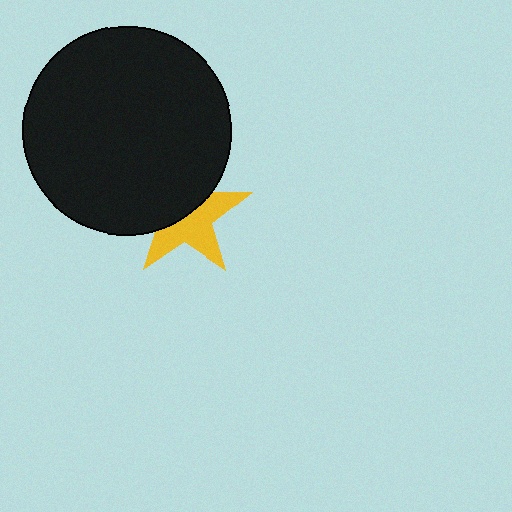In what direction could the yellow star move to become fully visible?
The yellow star could move down. That would shift it out from behind the black circle entirely.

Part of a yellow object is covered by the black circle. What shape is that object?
It is a star.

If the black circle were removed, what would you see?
You would see the complete yellow star.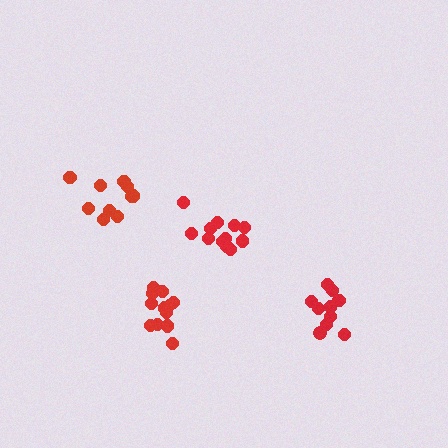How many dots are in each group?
Group 1: 12 dots, Group 2: 13 dots, Group 3: 10 dots, Group 4: 10 dots (45 total).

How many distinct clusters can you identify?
There are 4 distinct clusters.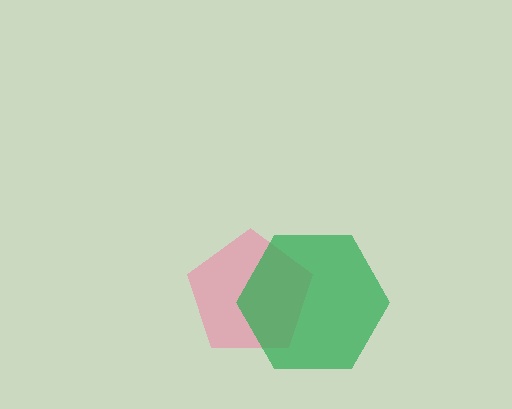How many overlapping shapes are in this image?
There are 2 overlapping shapes in the image.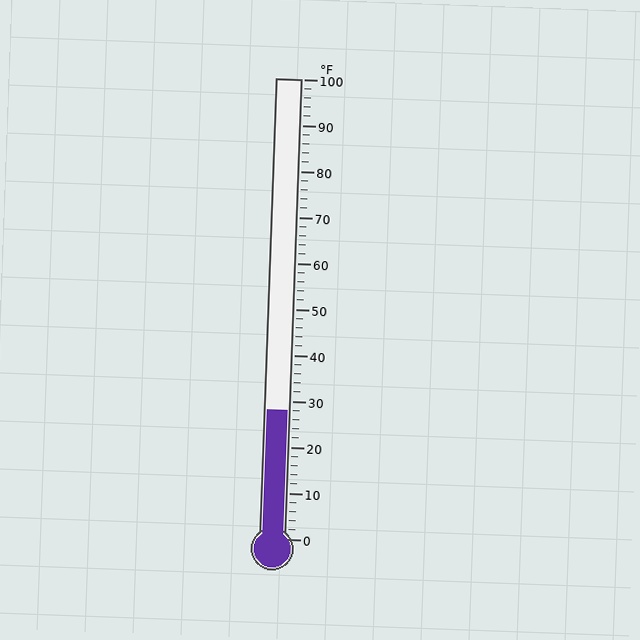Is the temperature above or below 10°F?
The temperature is above 10°F.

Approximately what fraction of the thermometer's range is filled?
The thermometer is filled to approximately 30% of its range.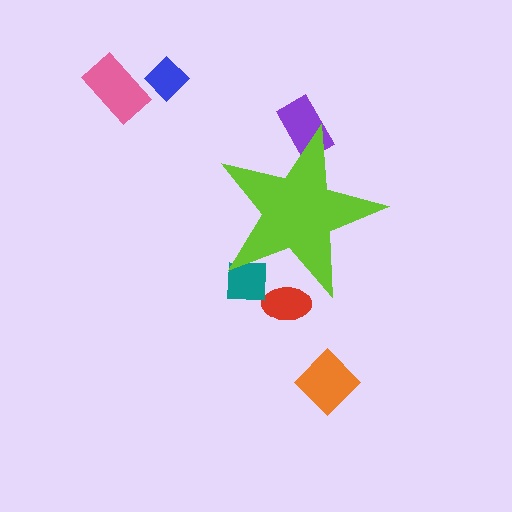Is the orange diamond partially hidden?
No, the orange diamond is fully visible.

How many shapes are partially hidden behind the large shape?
3 shapes are partially hidden.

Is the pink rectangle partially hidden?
No, the pink rectangle is fully visible.